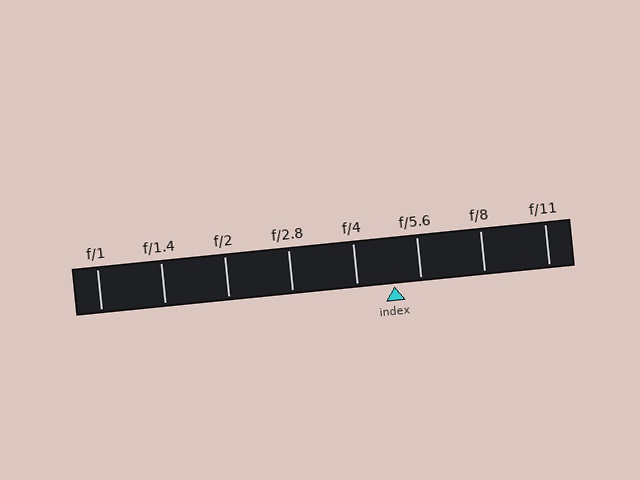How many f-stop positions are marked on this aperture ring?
There are 8 f-stop positions marked.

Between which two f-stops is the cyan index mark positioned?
The index mark is between f/4 and f/5.6.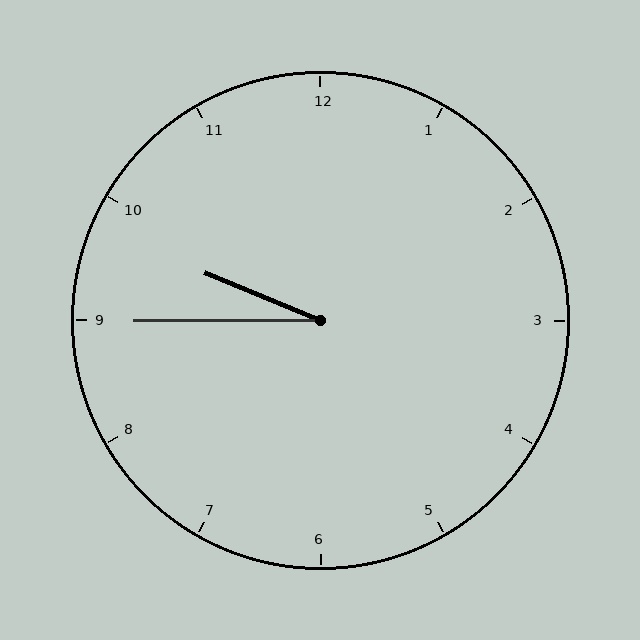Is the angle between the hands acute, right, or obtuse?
It is acute.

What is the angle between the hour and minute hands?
Approximately 22 degrees.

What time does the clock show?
9:45.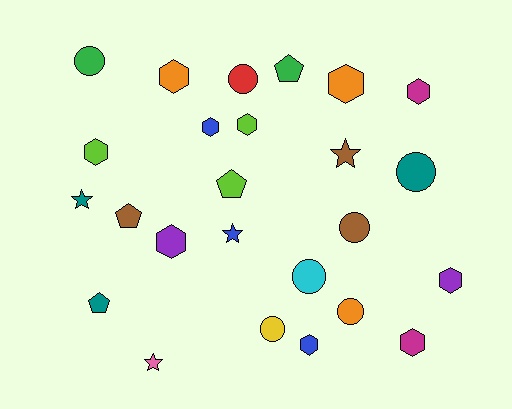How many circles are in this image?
There are 7 circles.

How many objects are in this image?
There are 25 objects.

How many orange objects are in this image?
There are 3 orange objects.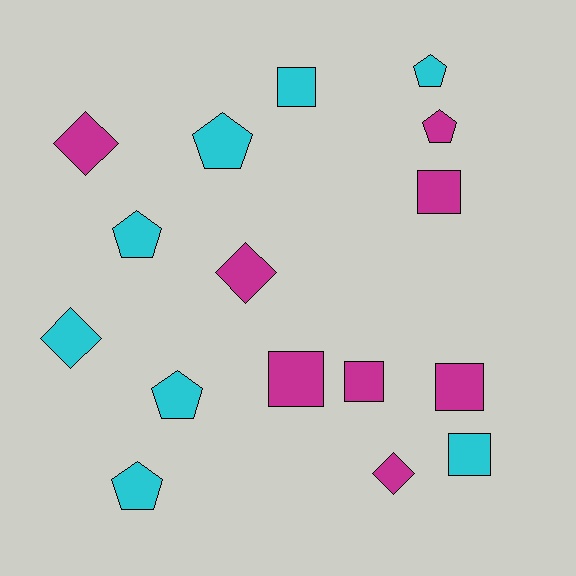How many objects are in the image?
There are 16 objects.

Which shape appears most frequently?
Square, with 6 objects.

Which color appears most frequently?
Magenta, with 8 objects.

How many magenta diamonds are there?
There are 3 magenta diamonds.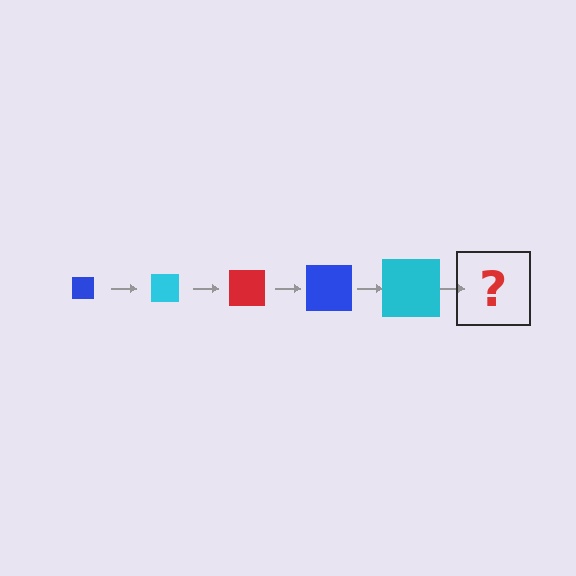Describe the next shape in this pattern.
It should be a red square, larger than the previous one.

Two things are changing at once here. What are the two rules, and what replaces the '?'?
The two rules are that the square grows larger each step and the color cycles through blue, cyan, and red. The '?' should be a red square, larger than the previous one.